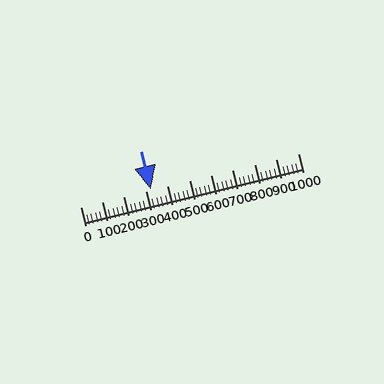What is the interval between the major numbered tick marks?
The major tick marks are spaced 100 units apart.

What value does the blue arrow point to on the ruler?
The blue arrow points to approximately 325.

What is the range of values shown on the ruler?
The ruler shows values from 0 to 1000.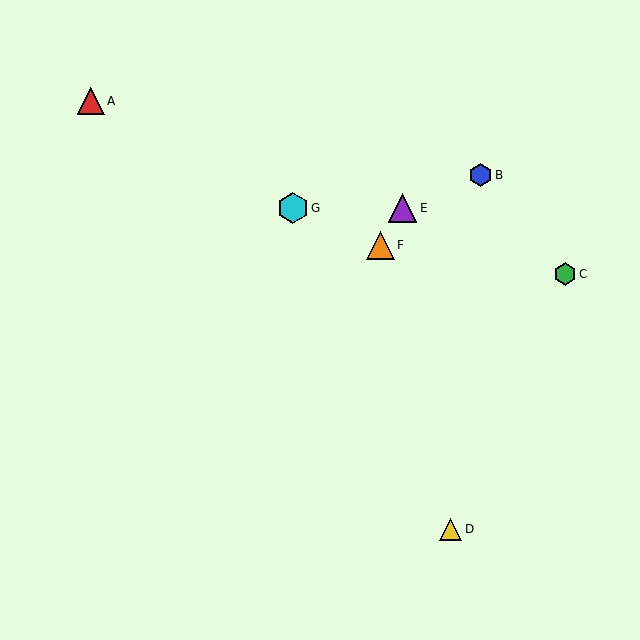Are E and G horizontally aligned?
Yes, both are at y≈208.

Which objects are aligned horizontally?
Objects E, G are aligned horizontally.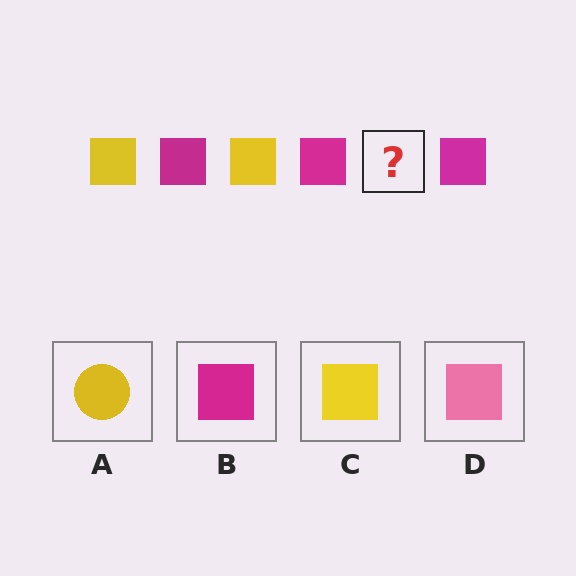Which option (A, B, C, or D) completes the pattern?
C.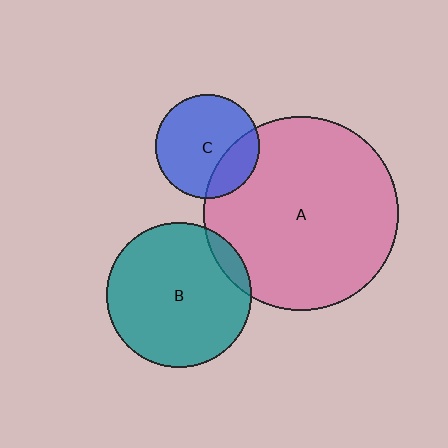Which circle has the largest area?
Circle A (pink).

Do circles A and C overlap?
Yes.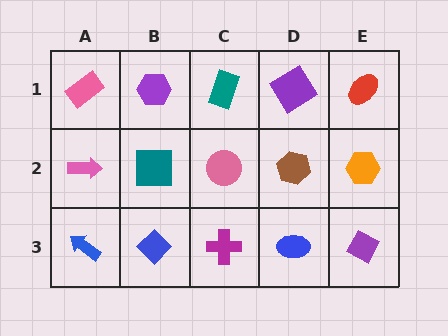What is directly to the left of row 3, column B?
A blue arrow.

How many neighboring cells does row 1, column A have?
2.